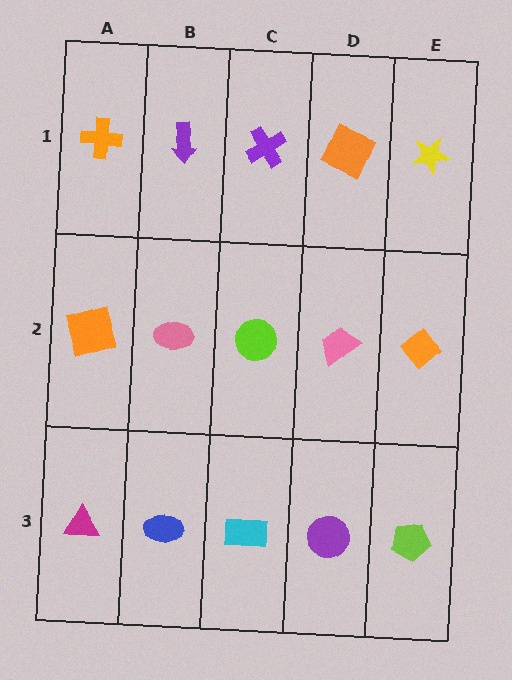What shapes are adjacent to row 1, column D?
A pink trapezoid (row 2, column D), a purple cross (row 1, column C), a yellow star (row 1, column E).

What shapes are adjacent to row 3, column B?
A pink ellipse (row 2, column B), a magenta triangle (row 3, column A), a cyan rectangle (row 3, column C).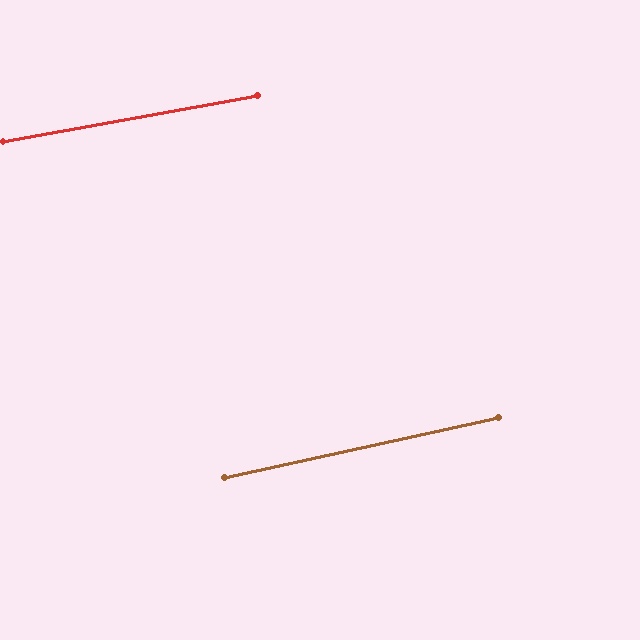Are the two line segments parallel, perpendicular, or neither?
Parallel — their directions differ by only 1.9°.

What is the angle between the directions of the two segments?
Approximately 2 degrees.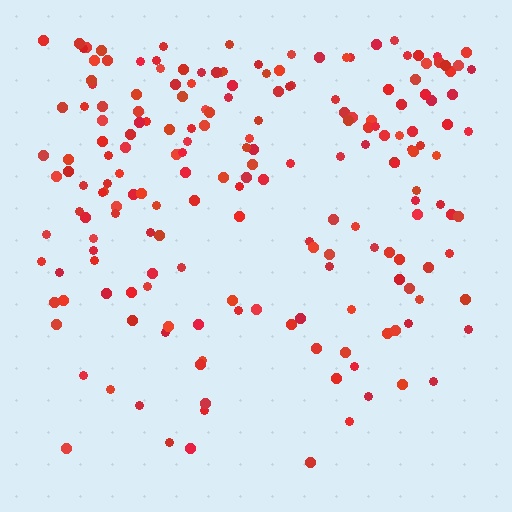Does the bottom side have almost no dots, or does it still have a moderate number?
Still a moderate number, just noticeably fewer than the top.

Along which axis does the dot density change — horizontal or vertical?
Vertical.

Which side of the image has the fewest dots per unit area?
The bottom.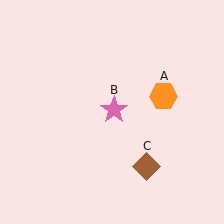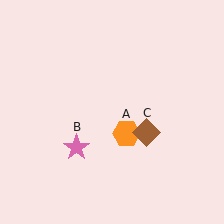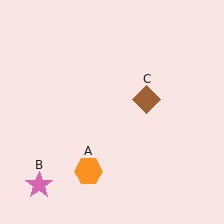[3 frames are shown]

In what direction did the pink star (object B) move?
The pink star (object B) moved down and to the left.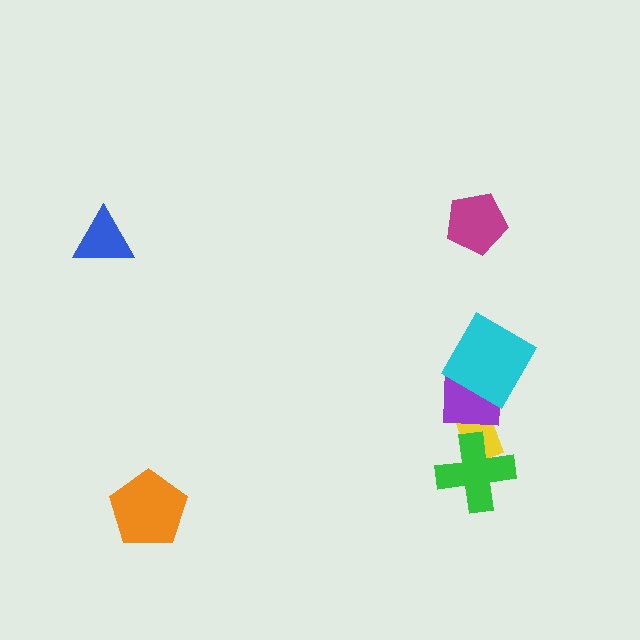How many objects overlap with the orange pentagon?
0 objects overlap with the orange pentagon.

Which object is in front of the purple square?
The cyan diamond is in front of the purple square.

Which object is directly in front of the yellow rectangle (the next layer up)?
The purple square is directly in front of the yellow rectangle.